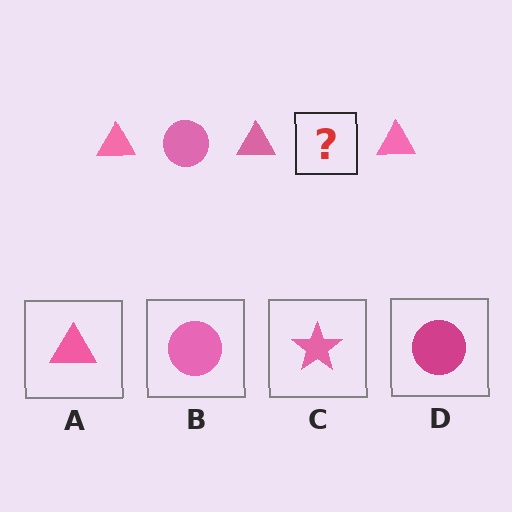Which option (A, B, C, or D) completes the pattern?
B.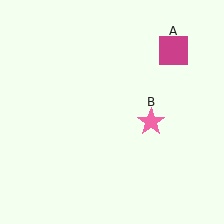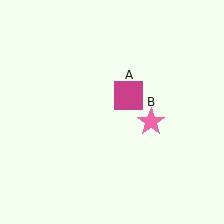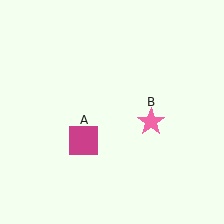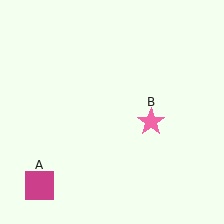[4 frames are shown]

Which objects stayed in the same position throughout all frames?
Pink star (object B) remained stationary.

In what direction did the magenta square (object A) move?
The magenta square (object A) moved down and to the left.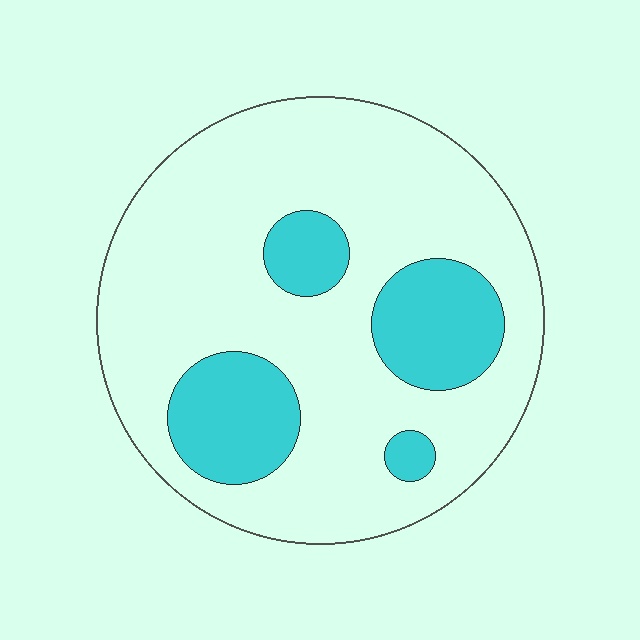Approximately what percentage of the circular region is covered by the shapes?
Approximately 25%.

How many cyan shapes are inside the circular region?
4.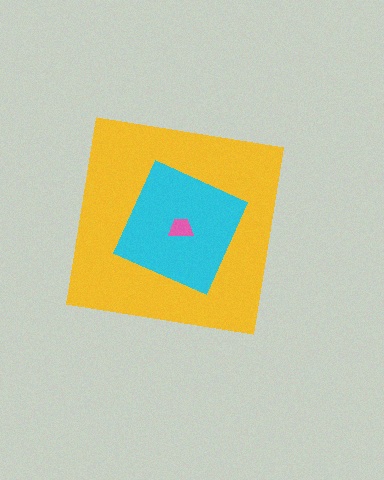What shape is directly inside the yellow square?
The cyan square.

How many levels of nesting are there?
3.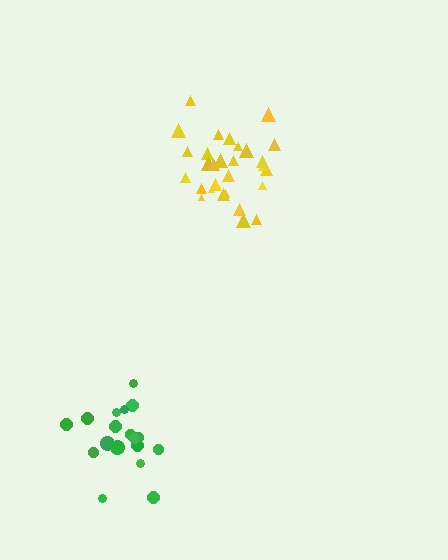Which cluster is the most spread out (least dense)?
Green.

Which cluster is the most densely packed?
Yellow.